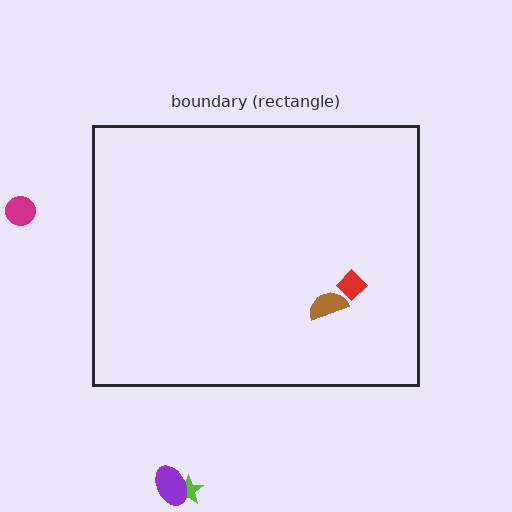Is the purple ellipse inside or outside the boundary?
Outside.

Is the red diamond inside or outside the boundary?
Inside.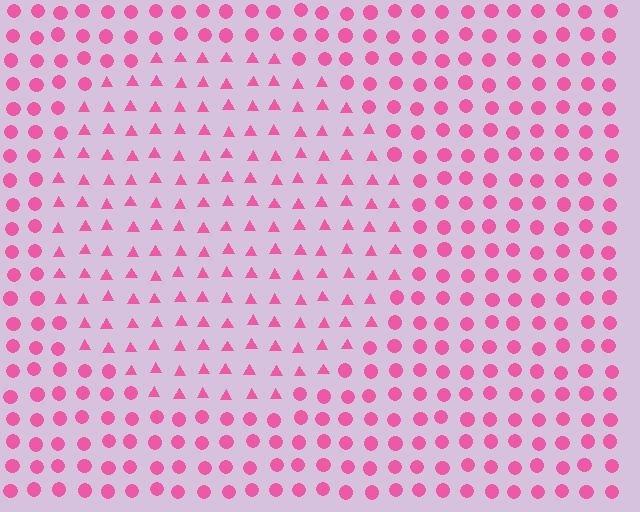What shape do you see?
I see a circle.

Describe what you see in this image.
The image is filled with small pink elements arranged in a uniform grid. A circle-shaped region contains triangles, while the surrounding area contains circles. The boundary is defined purely by the change in element shape.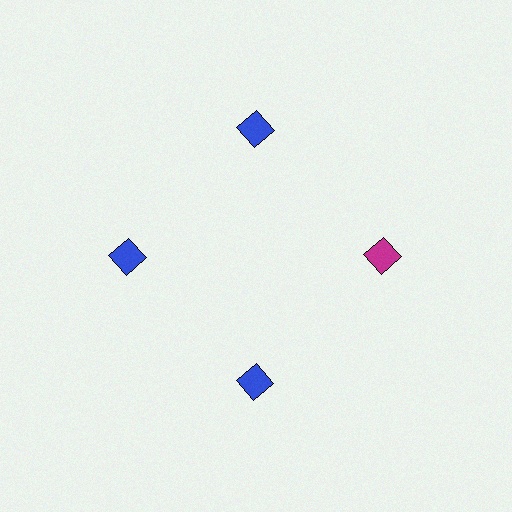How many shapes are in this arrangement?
There are 4 shapes arranged in a ring pattern.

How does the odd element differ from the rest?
It has a different color: magenta instead of blue.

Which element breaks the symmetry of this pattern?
The magenta diamond at roughly the 3 o'clock position breaks the symmetry. All other shapes are blue diamonds.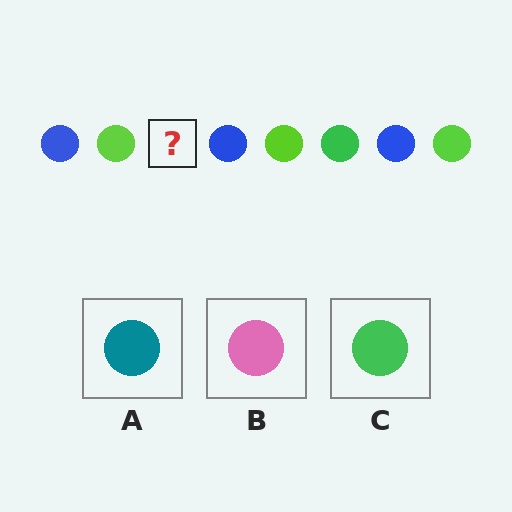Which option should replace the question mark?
Option C.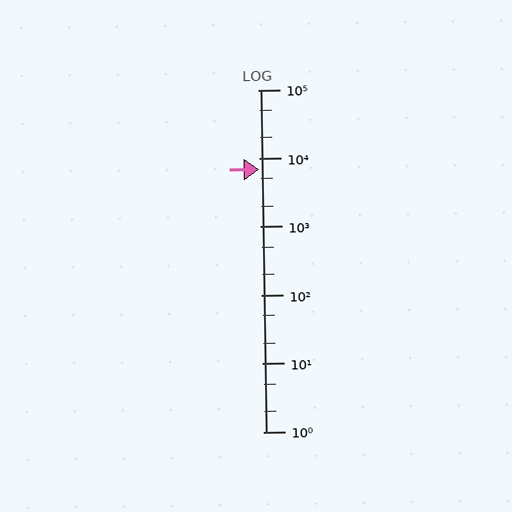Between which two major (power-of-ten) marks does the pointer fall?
The pointer is between 1000 and 10000.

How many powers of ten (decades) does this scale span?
The scale spans 5 decades, from 1 to 100000.